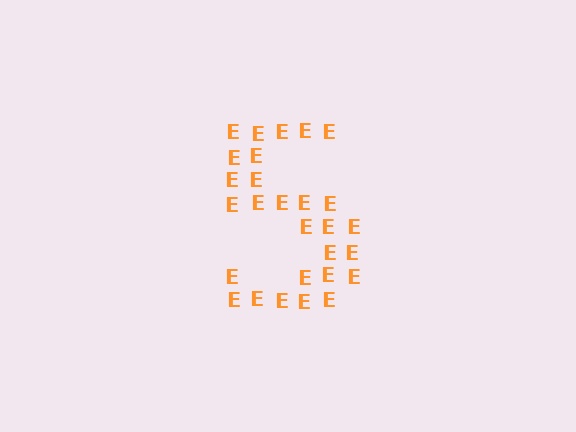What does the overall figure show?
The overall figure shows the digit 5.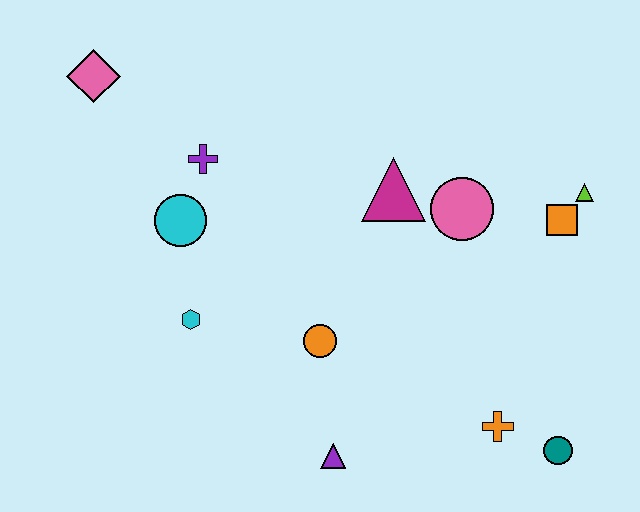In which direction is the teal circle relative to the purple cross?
The teal circle is to the right of the purple cross.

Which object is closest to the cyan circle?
The purple cross is closest to the cyan circle.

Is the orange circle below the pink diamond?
Yes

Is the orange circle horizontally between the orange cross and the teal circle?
No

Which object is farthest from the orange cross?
The pink diamond is farthest from the orange cross.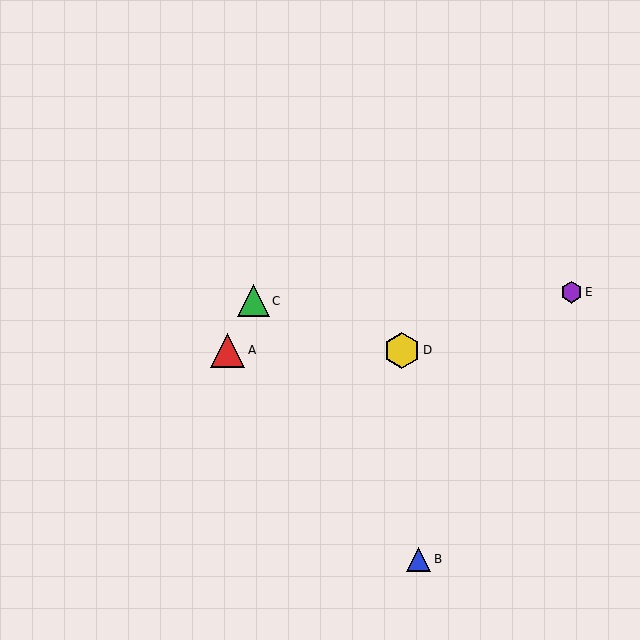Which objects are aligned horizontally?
Objects A, D are aligned horizontally.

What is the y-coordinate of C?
Object C is at y≈301.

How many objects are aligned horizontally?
2 objects (A, D) are aligned horizontally.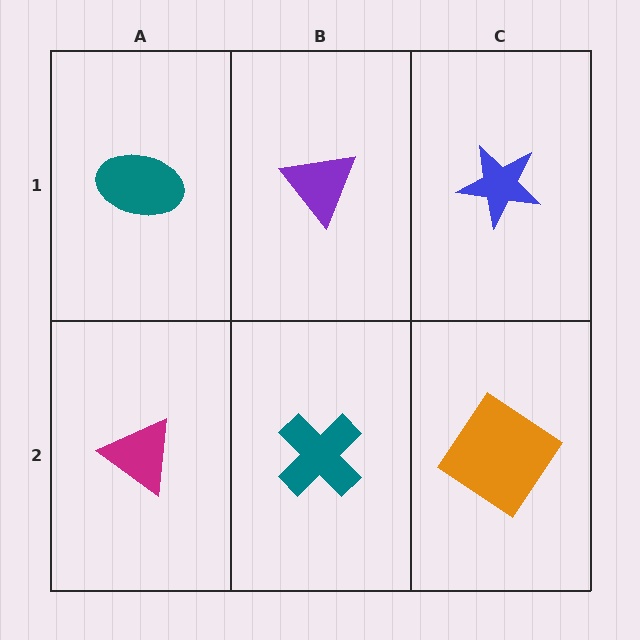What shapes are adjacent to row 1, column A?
A magenta triangle (row 2, column A), a purple triangle (row 1, column B).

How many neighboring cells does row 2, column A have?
2.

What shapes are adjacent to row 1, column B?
A teal cross (row 2, column B), a teal ellipse (row 1, column A), a blue star (row 1, column C).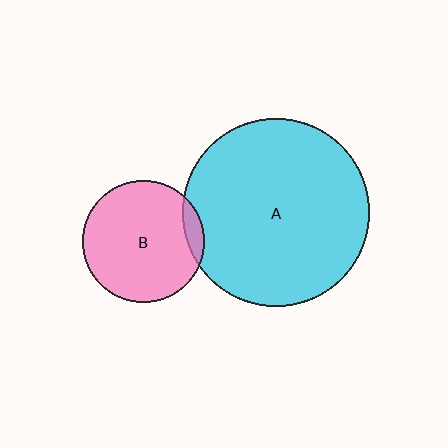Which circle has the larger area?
Circle A (cyan).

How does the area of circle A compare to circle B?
Approximately 2.4 times.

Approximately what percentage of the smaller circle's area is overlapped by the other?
Approximately 10%.